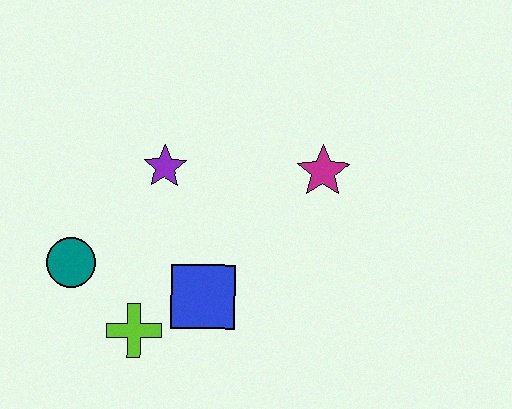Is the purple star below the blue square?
No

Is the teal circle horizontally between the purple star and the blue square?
No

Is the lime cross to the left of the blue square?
Yes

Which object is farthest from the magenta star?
The teal circle is farthest from the magenta star.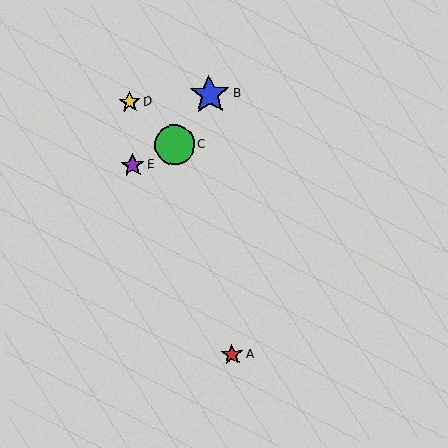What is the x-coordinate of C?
Object C is at x≈174.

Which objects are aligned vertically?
Objects D, E are aligned vertically.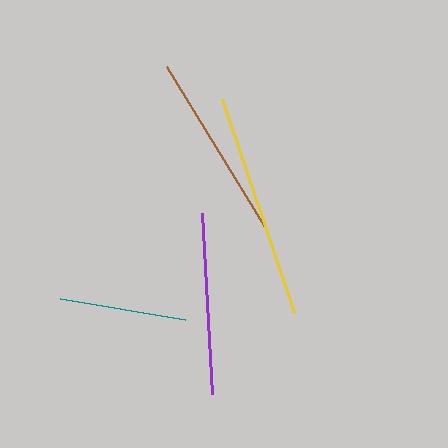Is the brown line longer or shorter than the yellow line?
The yellow line is longer than the brown line.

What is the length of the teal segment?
The teal segment is approximately 127 pixels long.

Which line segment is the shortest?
The teal line is the shortest at approximately 127 pixels.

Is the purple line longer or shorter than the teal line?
The purple line is longer than the teal line.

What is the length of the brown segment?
The brown segment is approximately 187 pixels long.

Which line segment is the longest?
The yellow line is the longest at approximately 225 pixels.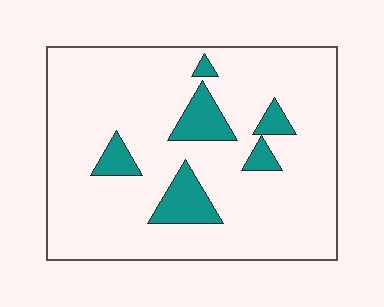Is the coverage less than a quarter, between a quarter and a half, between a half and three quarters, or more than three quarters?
Less than a quarter.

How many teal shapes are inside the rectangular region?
6.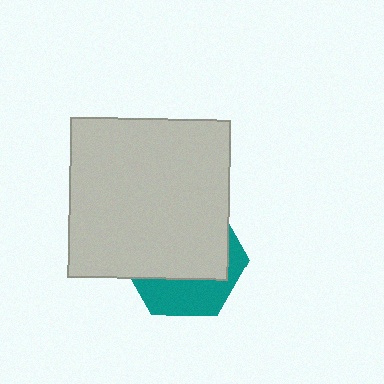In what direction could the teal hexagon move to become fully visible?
The teal hexagon could move down. That would shift it out from behind the light gray square entirely.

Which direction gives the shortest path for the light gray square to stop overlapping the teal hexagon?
Moving up gives the shortest separation.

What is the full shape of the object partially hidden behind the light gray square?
The partially hidden object is a teal hexagon.